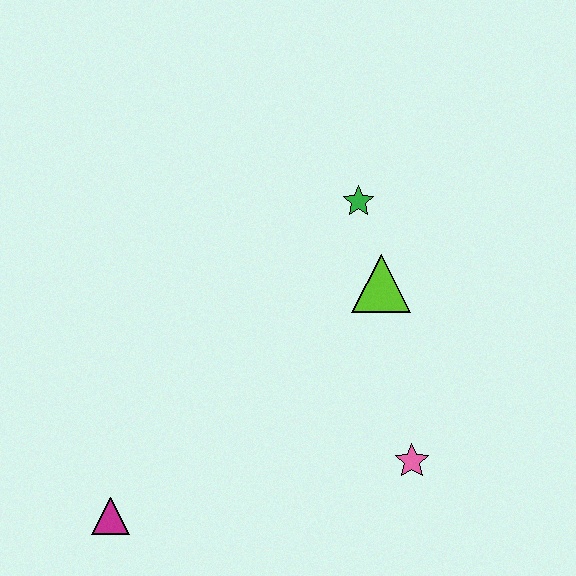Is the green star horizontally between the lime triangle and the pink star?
No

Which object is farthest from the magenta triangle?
The green star is farthest from the magenta triangle.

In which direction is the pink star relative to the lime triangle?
The pink star is below the lime triangle.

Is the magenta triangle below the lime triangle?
Yes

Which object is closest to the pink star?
The lime triangle is closest to the pink star.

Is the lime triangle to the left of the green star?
No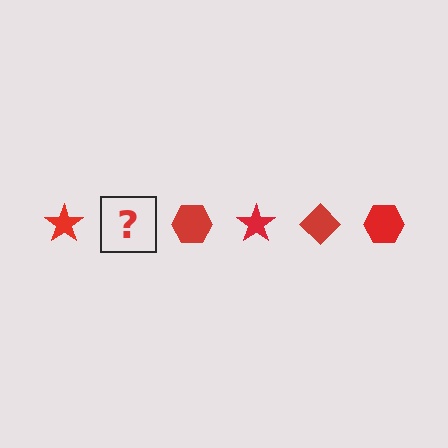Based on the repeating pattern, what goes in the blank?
The blank should be a red diamond.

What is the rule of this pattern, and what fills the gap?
The rule is that the pattern cycles through star, diamond, hexagon shapes in red. The gap should be filled with a red diamond.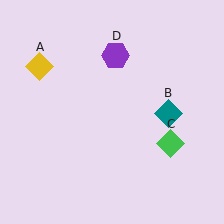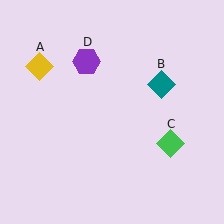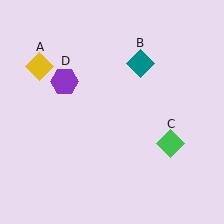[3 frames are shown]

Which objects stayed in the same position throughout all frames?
Yellow diamond (object A) and green diamond (object C) remained stationary.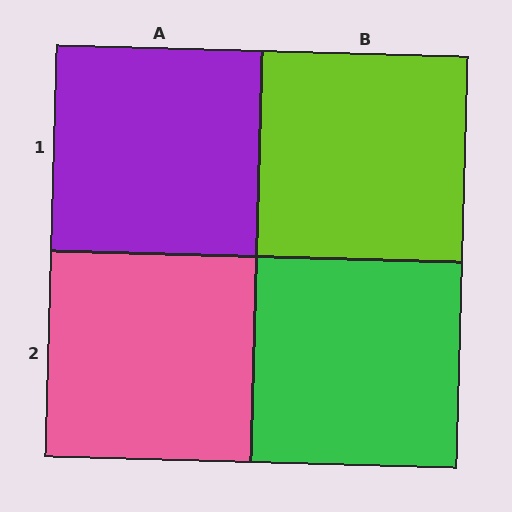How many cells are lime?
1 cell is lime.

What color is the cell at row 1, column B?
Lime.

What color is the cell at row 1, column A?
Purple.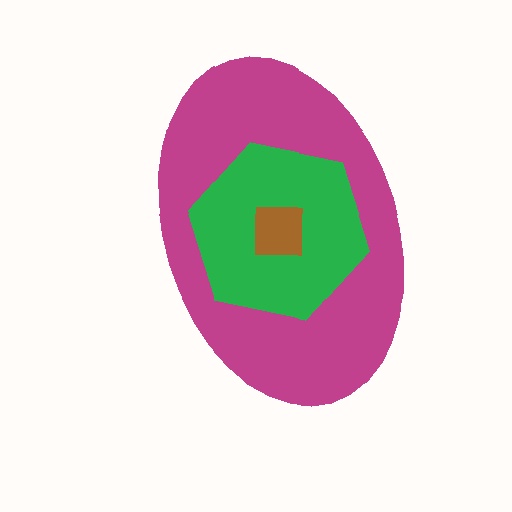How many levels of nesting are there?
3.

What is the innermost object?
The brown square.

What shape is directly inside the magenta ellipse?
The green hexagon.